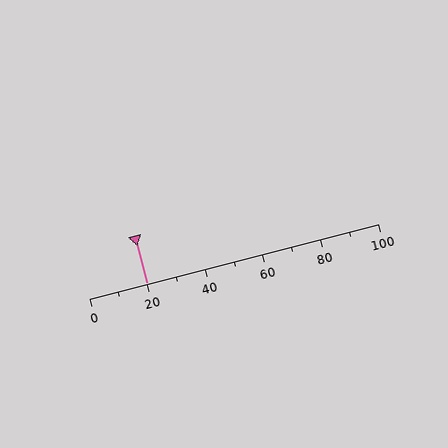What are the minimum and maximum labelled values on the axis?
The axis runs from 0 to 100.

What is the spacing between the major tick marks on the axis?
The major ticks are spaced 20 apart.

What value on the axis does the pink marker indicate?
The marker indicates approximately 20.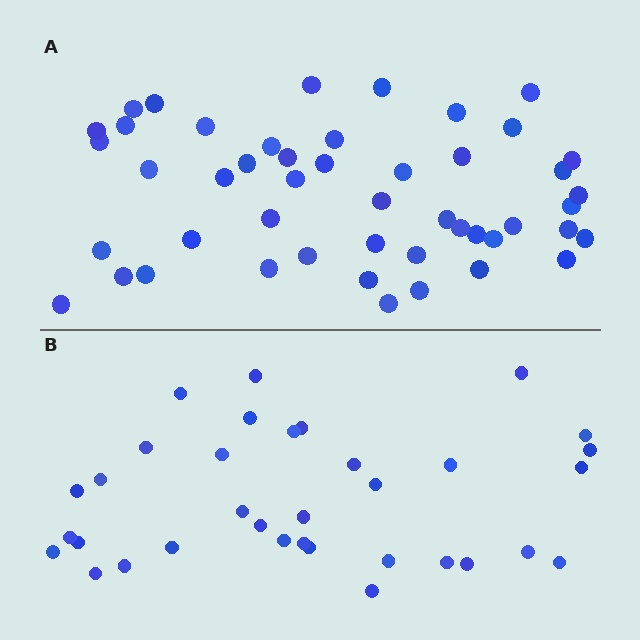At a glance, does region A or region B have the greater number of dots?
Region A (the top region) has more dots.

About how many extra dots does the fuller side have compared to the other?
Region A has approximately 15 more dots than region B.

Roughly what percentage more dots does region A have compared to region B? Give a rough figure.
About 40% more.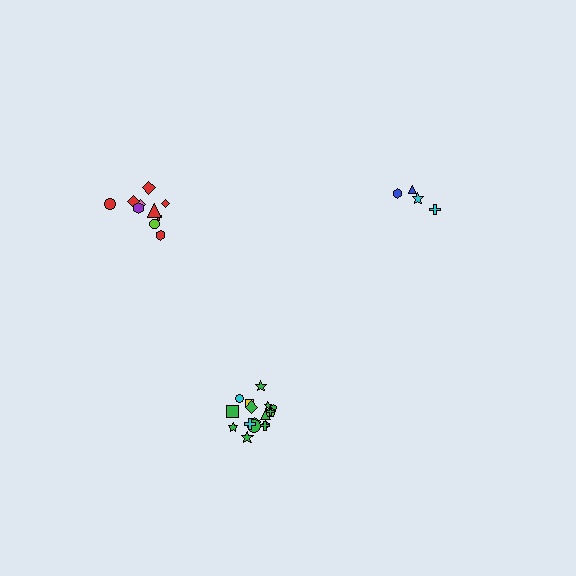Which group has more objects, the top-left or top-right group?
The top-left group.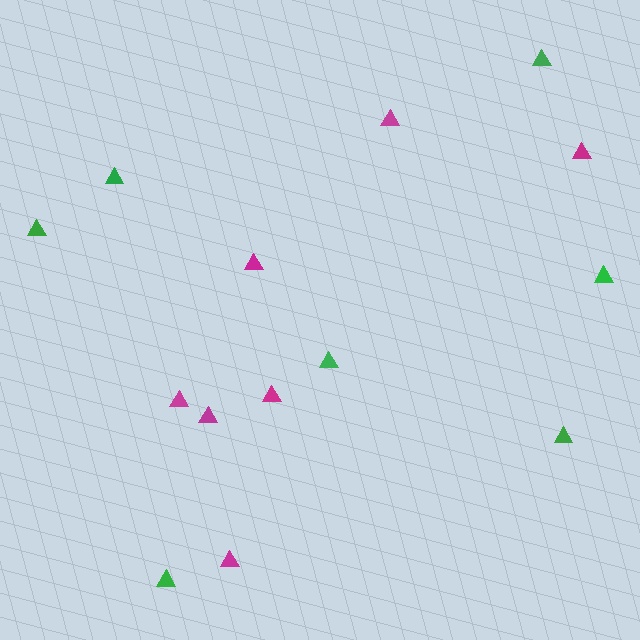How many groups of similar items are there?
There are 2 groups: one group of magenta triangles (7) and one group of green triangles (7).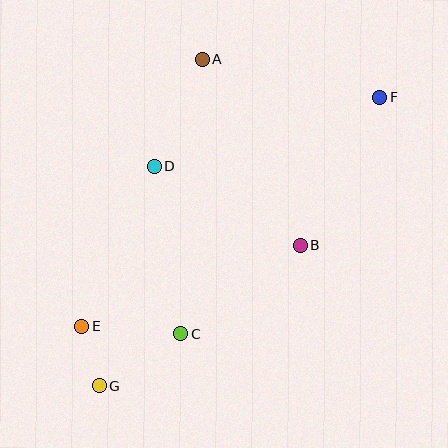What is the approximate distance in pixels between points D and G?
The distance between D and G is approximately 226 pixels.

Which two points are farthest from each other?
Points F and G are farthest from each other.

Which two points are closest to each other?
Points E and G are closest to each other.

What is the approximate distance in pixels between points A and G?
The distance between A and G is approximately 342 pixels.